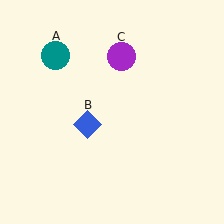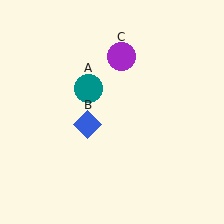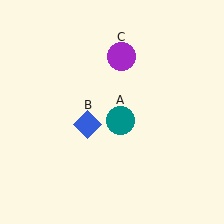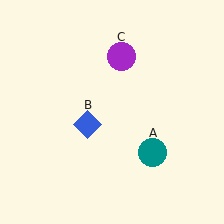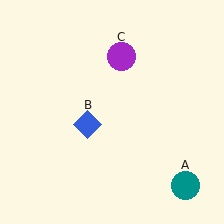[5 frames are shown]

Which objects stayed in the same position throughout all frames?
Blue diamond (object B) and purple circle (object C) remained stationary.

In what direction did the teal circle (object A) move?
The teal circle (object A) moved down and to the right.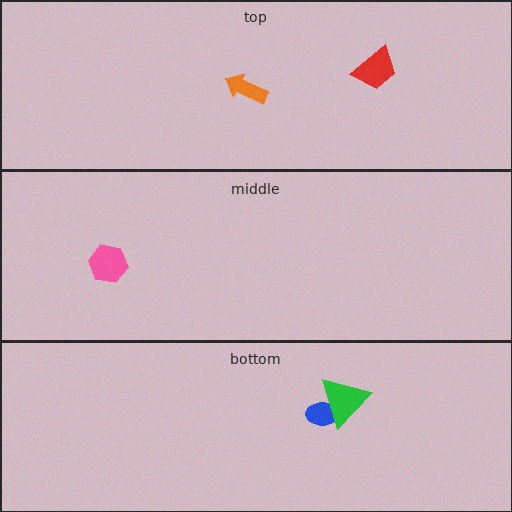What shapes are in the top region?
The red trapezoid, the orange arrow.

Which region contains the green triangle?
The bottom region.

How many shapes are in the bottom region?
2.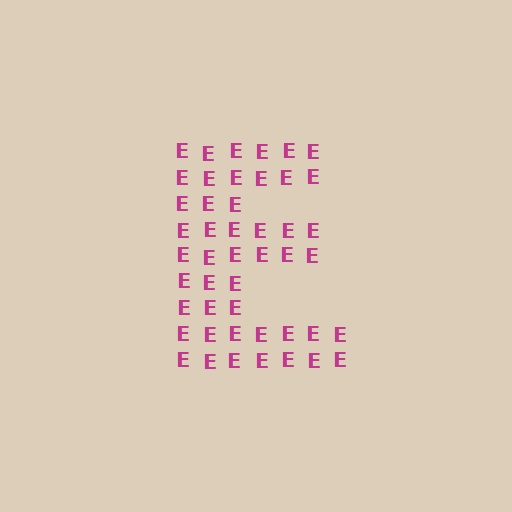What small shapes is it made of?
It is made of small letter E's.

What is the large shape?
The large shape is the letter E.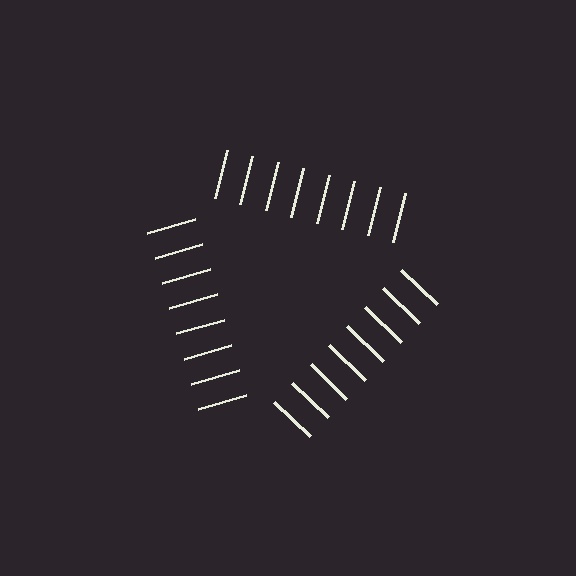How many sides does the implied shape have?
3 sides — the line-ends trace a triangle.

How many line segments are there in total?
24 — 8 along each of the 3 edges.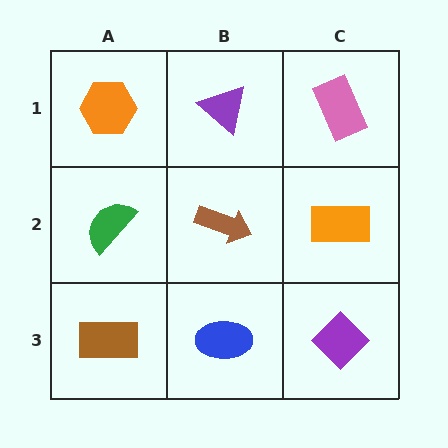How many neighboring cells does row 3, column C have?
2.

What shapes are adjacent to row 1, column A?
A green semicircle (row 2, column A), a purple triangle (row 1, column B).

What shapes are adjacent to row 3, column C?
An orange rectangle (row 2, column C), a blue ellipse (row 3, column B).